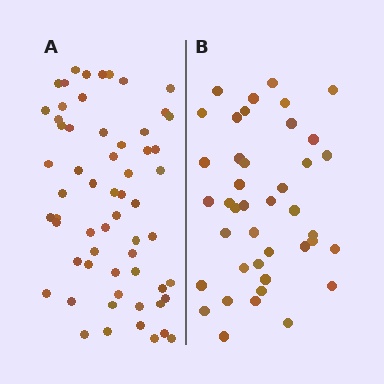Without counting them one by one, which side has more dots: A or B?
Region A (the left region) has more dots.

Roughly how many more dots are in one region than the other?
Region A has approximately 20 more dots than region B.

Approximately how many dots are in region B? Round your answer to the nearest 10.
About 40 dots. (The exact count is 41, which rounds to 40.)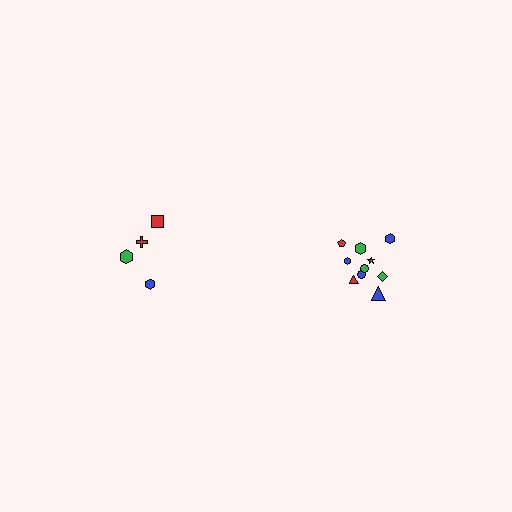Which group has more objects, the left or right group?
The right group.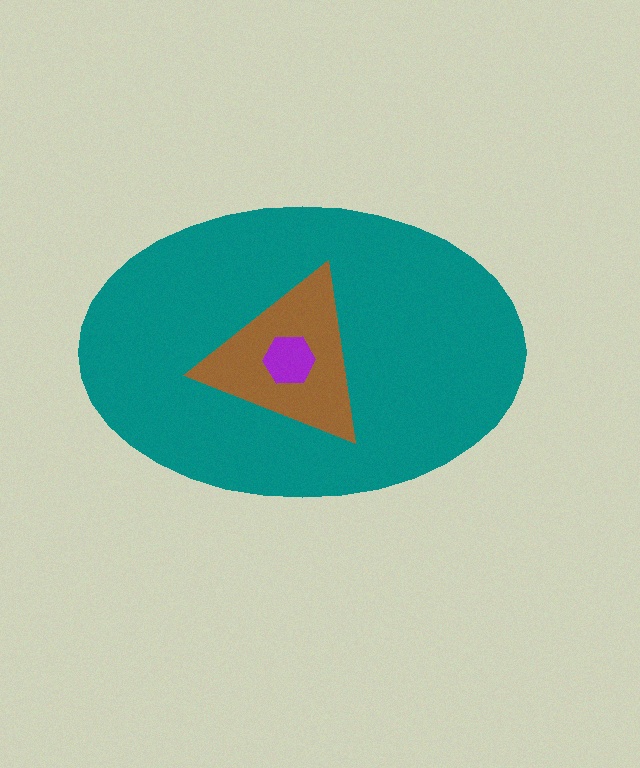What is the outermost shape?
The teal ellipse.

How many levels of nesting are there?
3.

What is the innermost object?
The purple hexagon.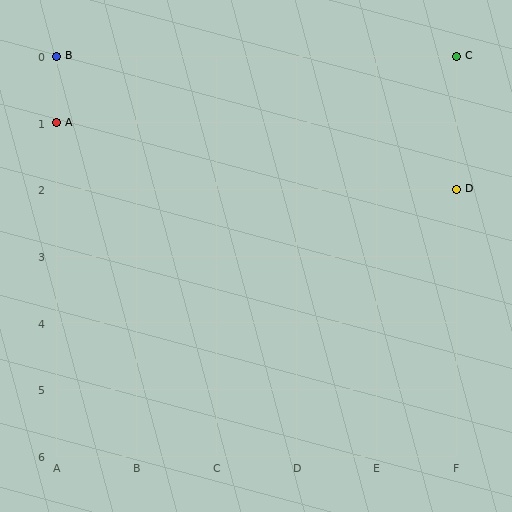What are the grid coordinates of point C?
Point C is at grid coordinates (F, 0).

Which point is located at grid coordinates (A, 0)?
Point B is at (A, 0).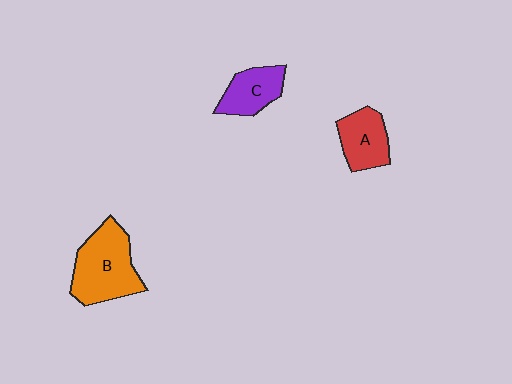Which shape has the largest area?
Shape B (orange).